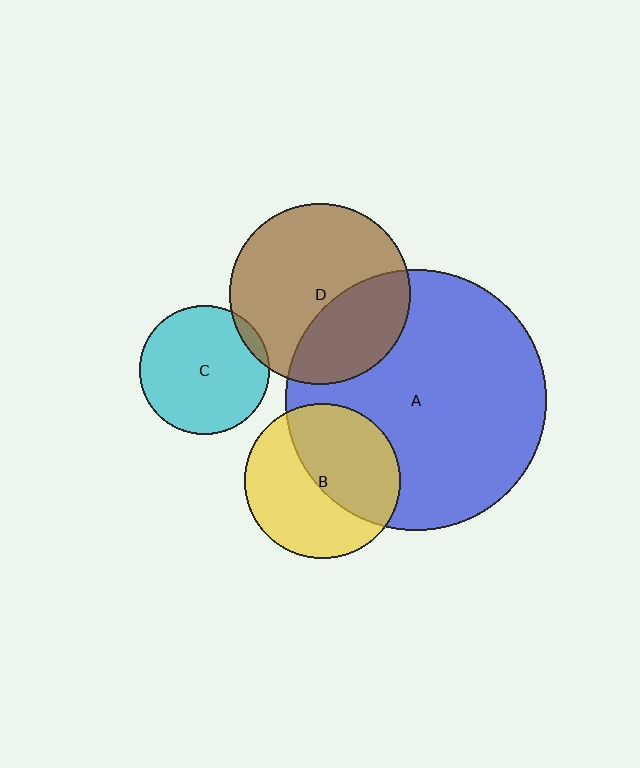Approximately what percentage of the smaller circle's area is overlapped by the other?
Approximately 50%.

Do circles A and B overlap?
Yes.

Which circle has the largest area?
Circle A (blue).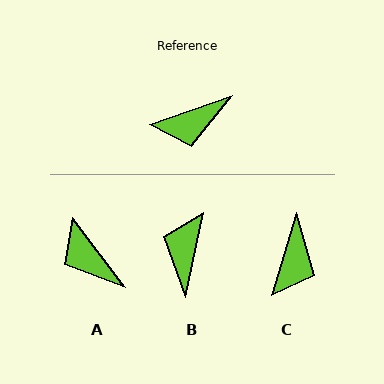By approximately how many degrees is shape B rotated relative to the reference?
Approximately 122 degrees clockwise.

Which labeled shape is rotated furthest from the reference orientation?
B, about 122 degrees away.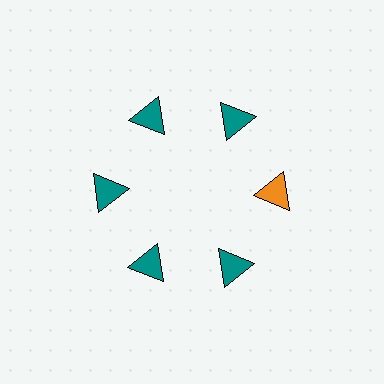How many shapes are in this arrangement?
There are 6 shapes arranged in a ring pattern.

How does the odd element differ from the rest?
It has a different color: orange instead of teal.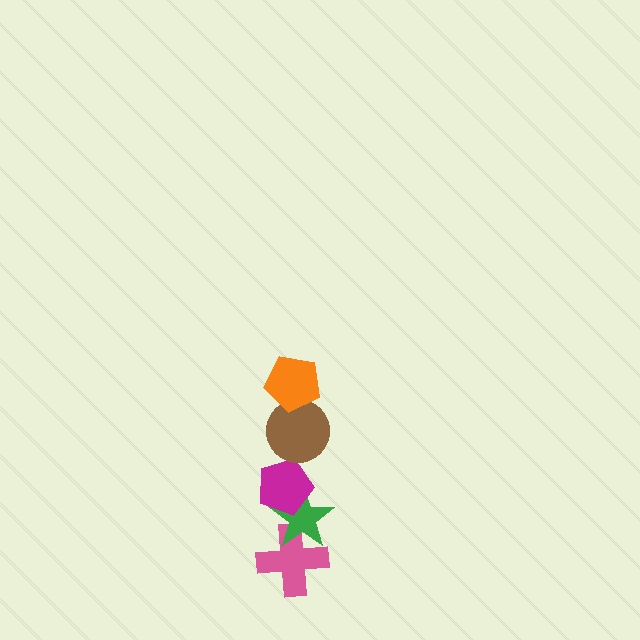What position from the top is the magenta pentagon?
The magenta pentagon is 3rd from the top.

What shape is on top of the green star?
The magenta pentagon is on top of the green star.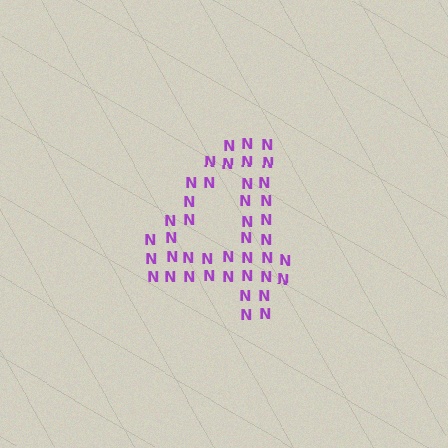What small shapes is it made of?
It is made of small letter N's.